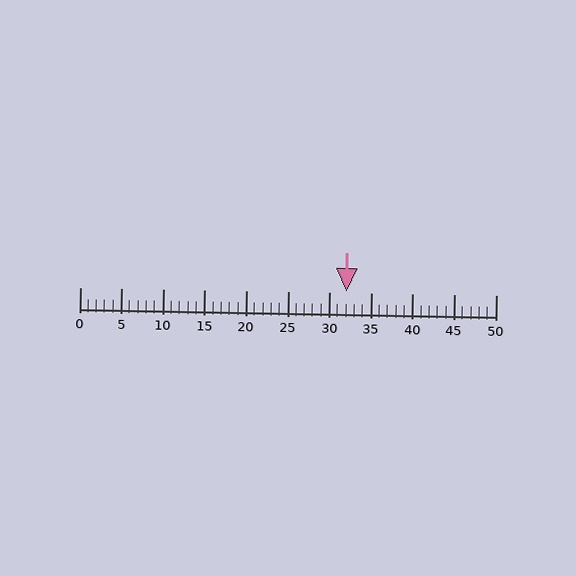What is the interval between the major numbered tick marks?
The major tick marks are spaced 5 units apart.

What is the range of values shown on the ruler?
The ruler shows values from 0 to 50.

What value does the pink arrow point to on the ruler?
The pink arrow points to approximately 32.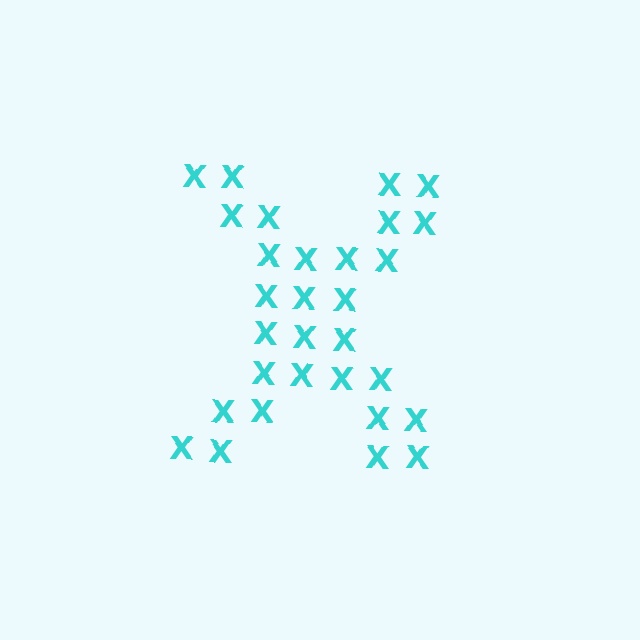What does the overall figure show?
The overall figure shows the letter X.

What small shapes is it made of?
It is made of small letter X's.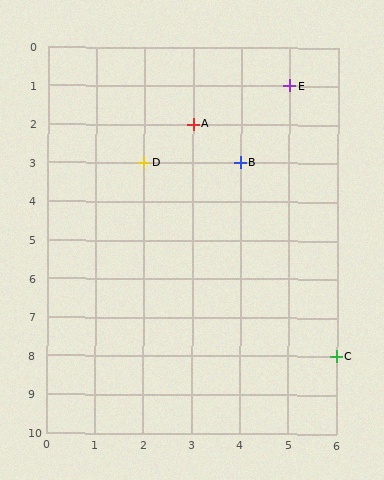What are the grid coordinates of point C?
Point C is at grid coordinates (6, 8).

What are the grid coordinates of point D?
Point D is at grid coordinates (2, 3).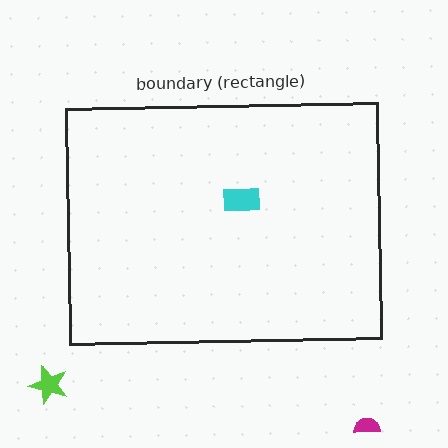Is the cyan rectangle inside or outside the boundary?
Inside.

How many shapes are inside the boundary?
1 inside, 2 outside.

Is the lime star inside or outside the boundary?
Outside.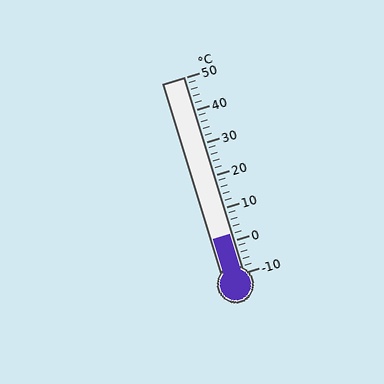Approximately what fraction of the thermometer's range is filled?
The thermometer is filled to approximately 20% of its range.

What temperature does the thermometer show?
The thermometer shows approximately 2°C.